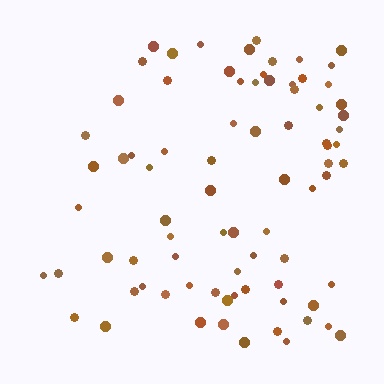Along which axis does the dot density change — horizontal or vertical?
Horizontal.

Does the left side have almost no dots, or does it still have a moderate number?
Still a moderate number, just noticeably fewer than the right.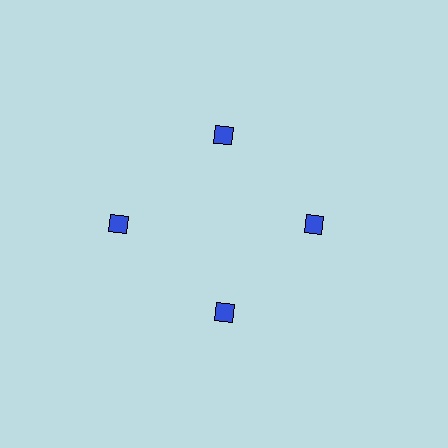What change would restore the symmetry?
The symmetry would be restored by moving it inward, back onto the ring so that all 4 diamonds sit at equal angles and equal distance from the center.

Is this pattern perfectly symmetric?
No. The 4 blue diamonds are arranged in a ring, but one element near the 9 o'clock position is pushed outward from the center, breaking the 4-fold rotational symmetry.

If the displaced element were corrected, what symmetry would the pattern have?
It would have 4-fold rotational symmetry — the pattern would map onto itself every 90 degrees.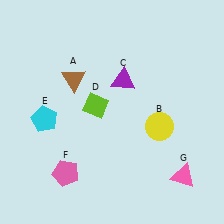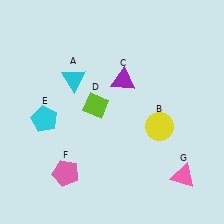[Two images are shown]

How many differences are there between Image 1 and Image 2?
There is 1 difference between the two images.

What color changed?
The triangle (A) changed from brown in Image 1 to cyan in Image 2.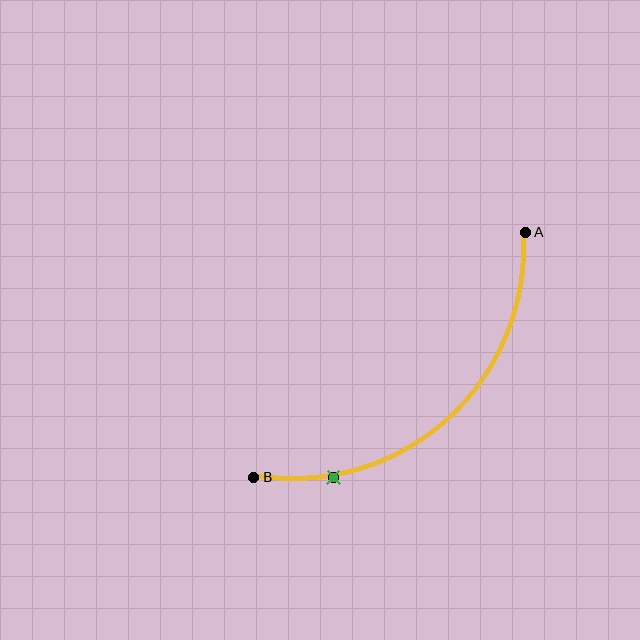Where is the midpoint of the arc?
The arc midpoint is the point on the curve farthest from the straight line joining A and B. It sits below and to the right of that line.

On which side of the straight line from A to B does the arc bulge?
The arc bulges below and to the right of the straight line connecting A and B.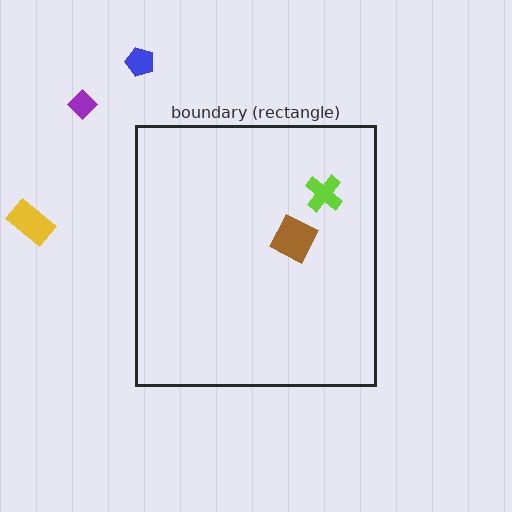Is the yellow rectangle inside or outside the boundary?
Outside.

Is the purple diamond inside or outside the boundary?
Outside.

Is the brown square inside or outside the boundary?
Inside.